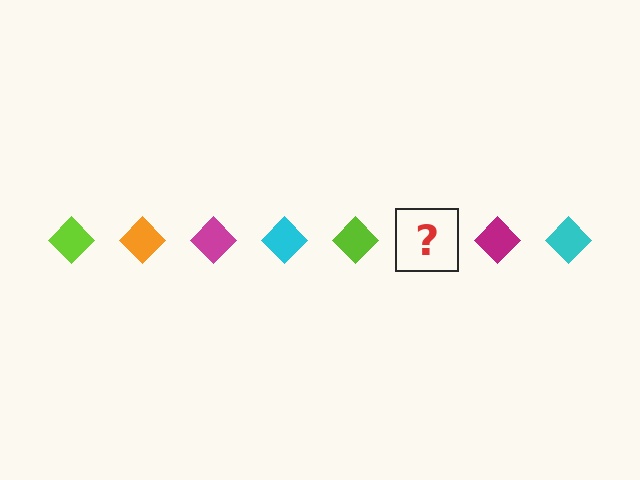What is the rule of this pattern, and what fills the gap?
The rule is that the pattern cycles through lime, orange, magenta, cyan diamonds. The gap should be filled with an orange diamond.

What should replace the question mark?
The question mark should be replaced with an orange diamond.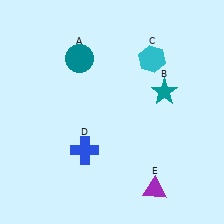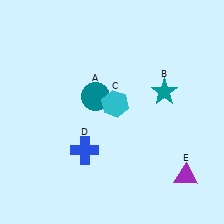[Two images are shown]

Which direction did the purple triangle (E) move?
The purple triangle (E) moved right.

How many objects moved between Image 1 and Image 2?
3 objects moved between the two images.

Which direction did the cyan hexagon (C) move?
The cyan hexagon (C) moved down.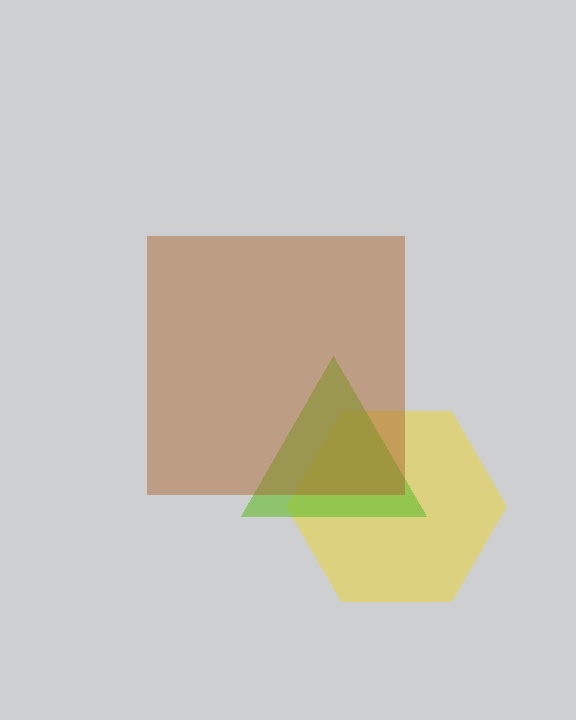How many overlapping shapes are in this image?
There are 3 overlapping shapes in the image.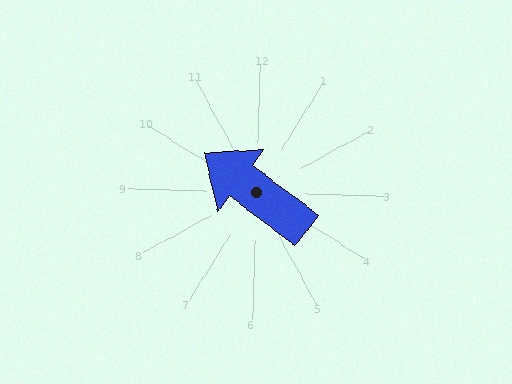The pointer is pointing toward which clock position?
Roughly 10 o'clock.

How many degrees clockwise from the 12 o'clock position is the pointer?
Approximately 305 degrees.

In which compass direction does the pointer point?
Northwest.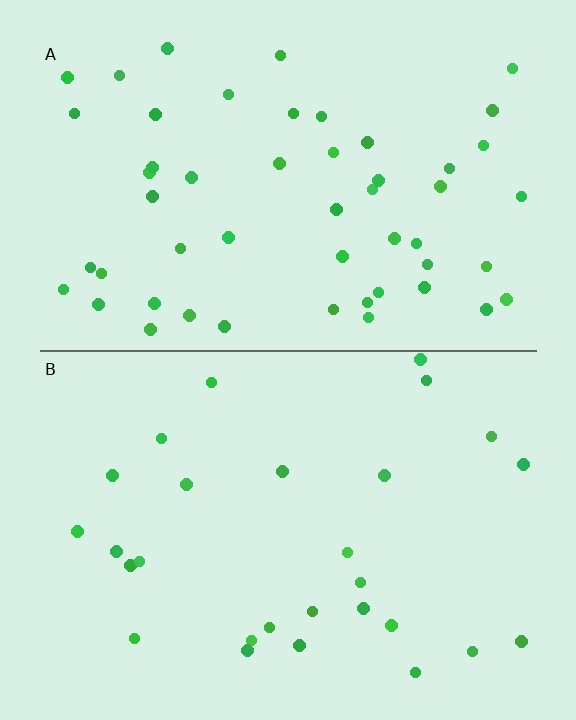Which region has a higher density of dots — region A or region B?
A (the top).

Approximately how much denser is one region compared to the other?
Approximately 1.9× — region A over region B.